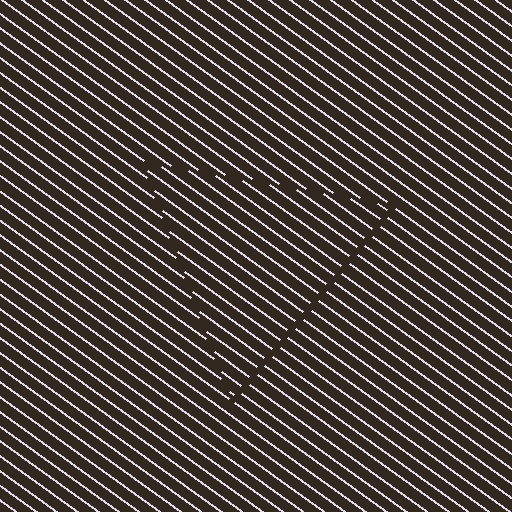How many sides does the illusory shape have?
3 sides — the line-ends trace a triangle.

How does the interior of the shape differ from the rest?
The interior of the shape contains the same grating, shifted by half a period — the contour is defined by the phase discontinuity where line-ends from the inner and outer gratings abut.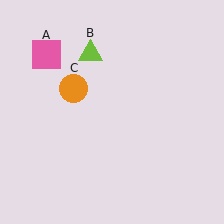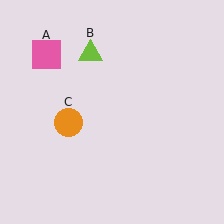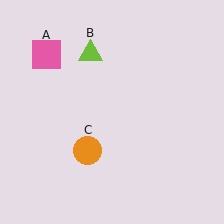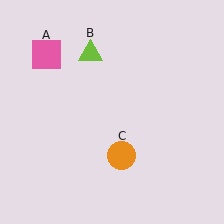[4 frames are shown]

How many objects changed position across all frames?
1 object changed position: orange circle (object C).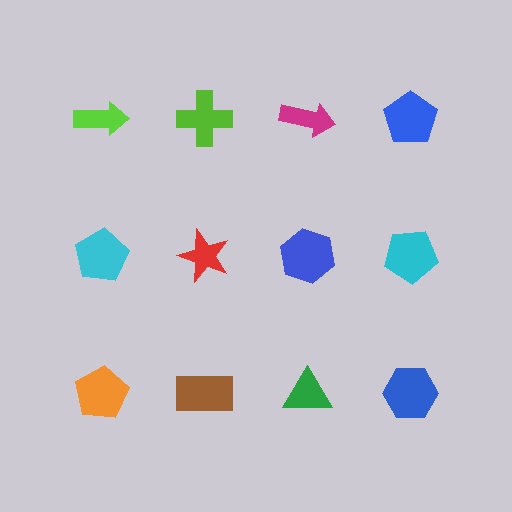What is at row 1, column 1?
A lime arrow.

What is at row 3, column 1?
An orange pentagon.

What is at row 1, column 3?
A magenta arrow.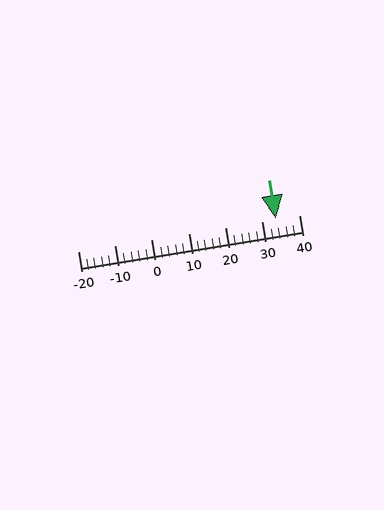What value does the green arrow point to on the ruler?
The green arrow points to approximately 34.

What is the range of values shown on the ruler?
The ruler shows values from -20 to 40.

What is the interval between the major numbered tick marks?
The major tick marks are spaced 10 units apart.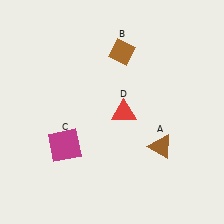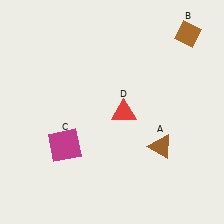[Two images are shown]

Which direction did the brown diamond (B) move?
The brown diamond (B) moved right.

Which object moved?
The brown diamond (B) moved right.